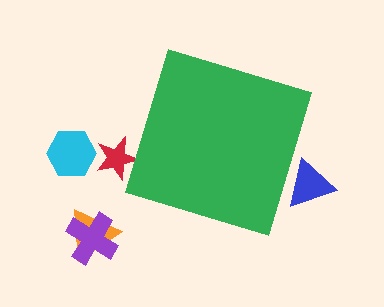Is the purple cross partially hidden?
No, the purple cross is fully visible.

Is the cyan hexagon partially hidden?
No, the cyan hexagon is fully visible.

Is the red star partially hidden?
Yes, the red star is partially hidden behind the green diamond.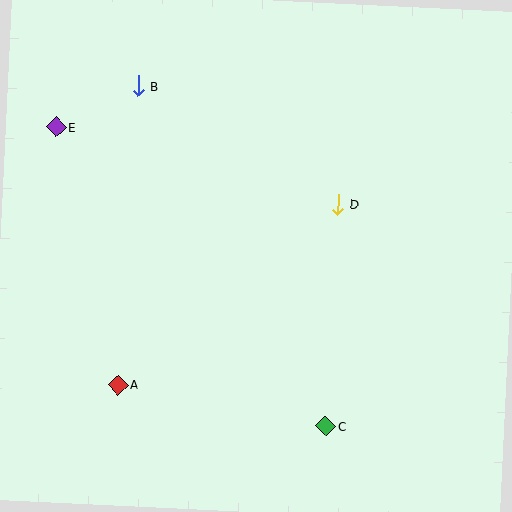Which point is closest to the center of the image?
Point D at (338, 204) is closest to the center.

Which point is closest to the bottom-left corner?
Point A is closest to the bottom-left corner.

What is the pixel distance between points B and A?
The distance between B and A is 299 pixels.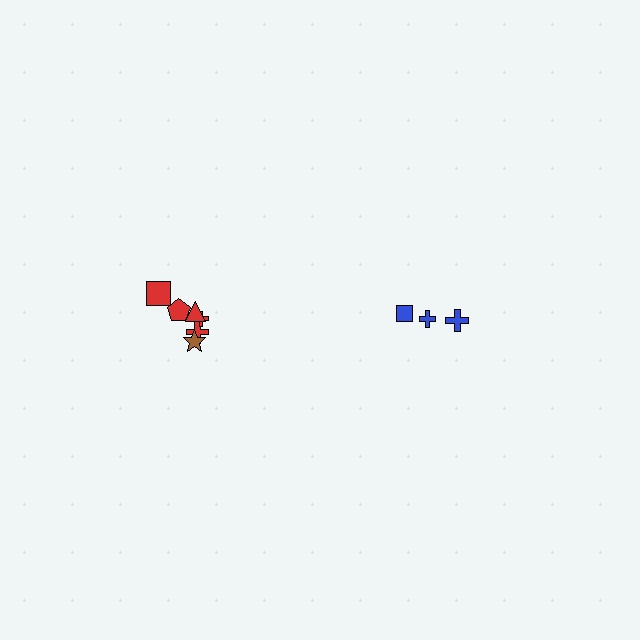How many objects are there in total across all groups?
There are 9 objects.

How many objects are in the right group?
There are 3 objects.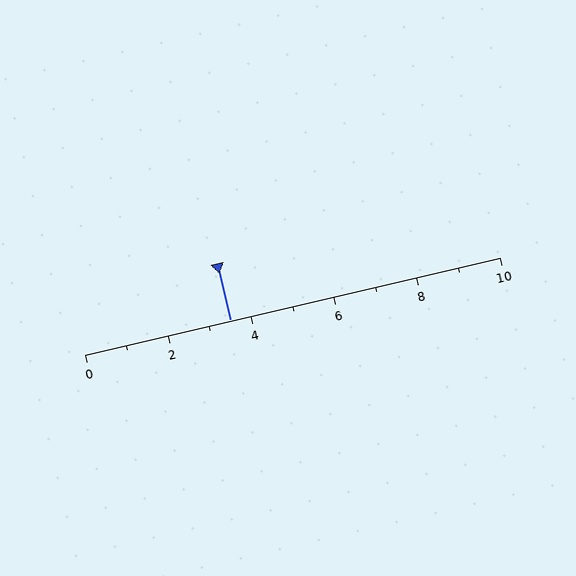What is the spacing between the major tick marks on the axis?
The major ticks are spaced 2 apart.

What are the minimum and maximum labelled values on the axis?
The axis runs from 0 to 10.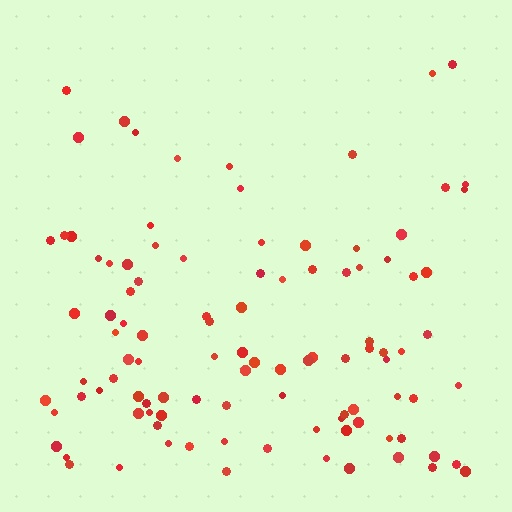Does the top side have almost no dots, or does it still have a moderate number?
Still a moderate number, just noticeably fewer than the bottom.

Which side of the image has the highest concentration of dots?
The bottom.